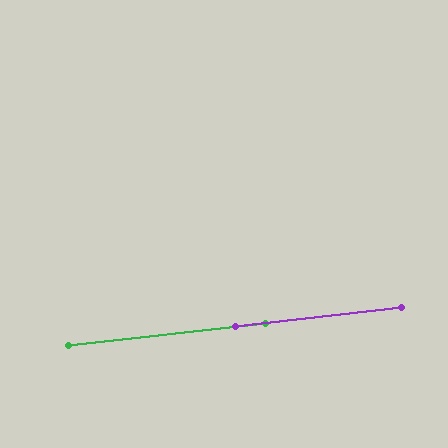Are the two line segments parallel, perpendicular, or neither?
Parallel — their directions differ by only 0.2°.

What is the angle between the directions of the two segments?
Approximately 0 degrees.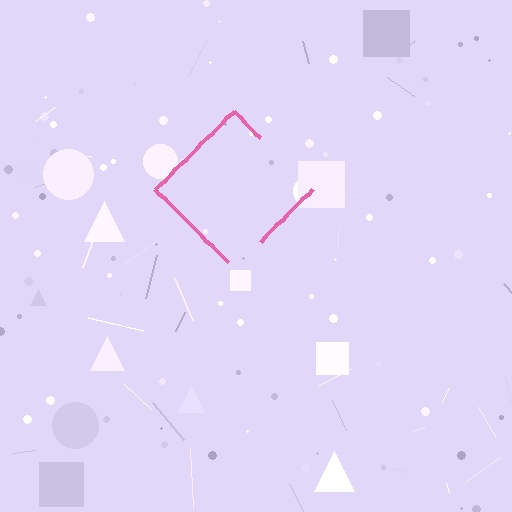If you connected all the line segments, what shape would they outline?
They would outline a diamond.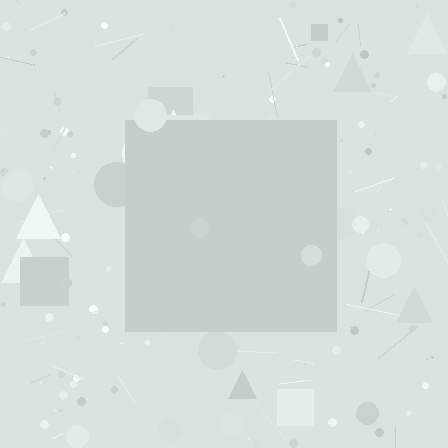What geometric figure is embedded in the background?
A square is embedded in the background.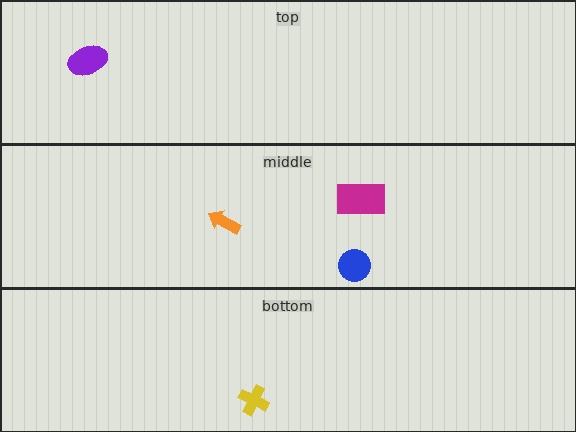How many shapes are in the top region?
1.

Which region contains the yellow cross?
The bottom region.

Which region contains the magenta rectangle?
The middle region.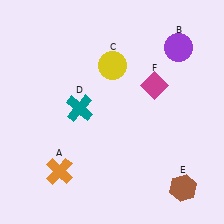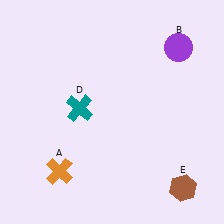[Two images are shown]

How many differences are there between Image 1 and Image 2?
There are 2 differences between the two images.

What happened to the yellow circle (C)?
The yellow circle (C) was removed in Image 2. It was in the top-right area of Image 1.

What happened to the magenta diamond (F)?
The magenta diamond (F) was removed in Image 2. It was in the top-right area of Image 1.